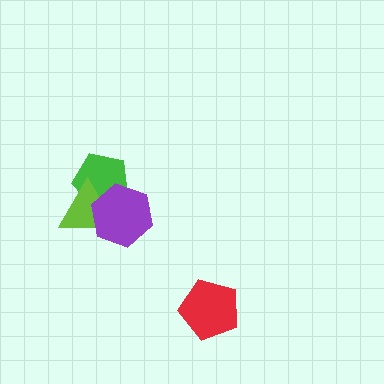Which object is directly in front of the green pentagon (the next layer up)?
The lime triangle is directly in front of the green pentagon.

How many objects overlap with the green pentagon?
2 objects overlap with the green pentagon.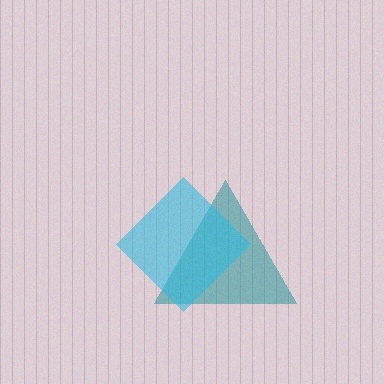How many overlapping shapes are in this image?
There are 2 overlapping shapes in the image.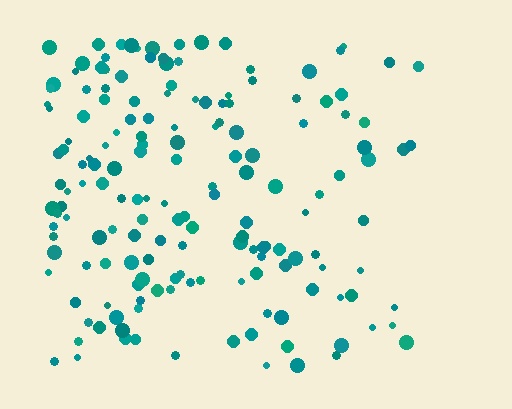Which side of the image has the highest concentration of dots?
The left.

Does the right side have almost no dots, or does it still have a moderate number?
Still a moderate number, just noticeably fewer than the left.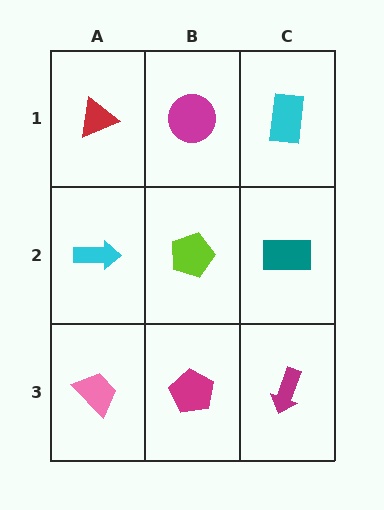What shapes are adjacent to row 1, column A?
A cyan arrow (row 2, column A), a magenta circle (row 1, column B).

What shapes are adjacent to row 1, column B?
A lime pentagon (row 2, column B), a red triangle (row 1, column A), a cyan rectangle (row 1, column C).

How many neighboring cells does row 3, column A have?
2.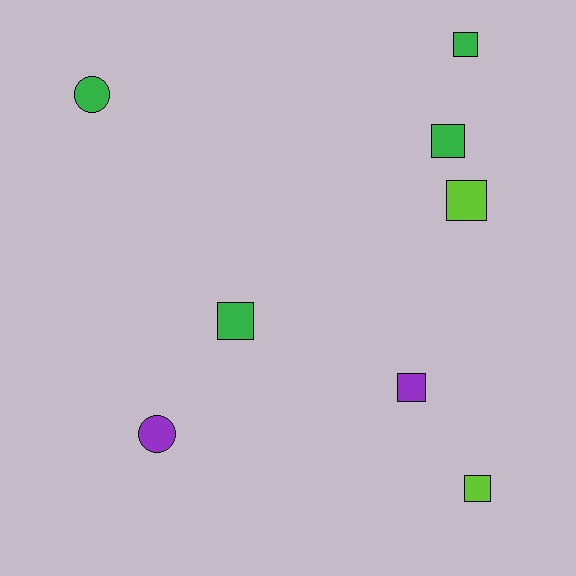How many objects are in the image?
There are 8 objects.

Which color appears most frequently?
Green, with 4 objects.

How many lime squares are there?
There are 2 lime squares.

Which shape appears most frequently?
Square, with 6 objects.